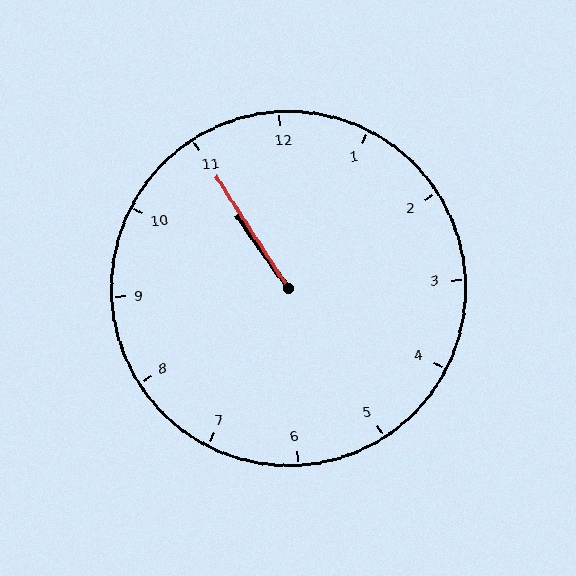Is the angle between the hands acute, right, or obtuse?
It is acute.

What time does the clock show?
10:55.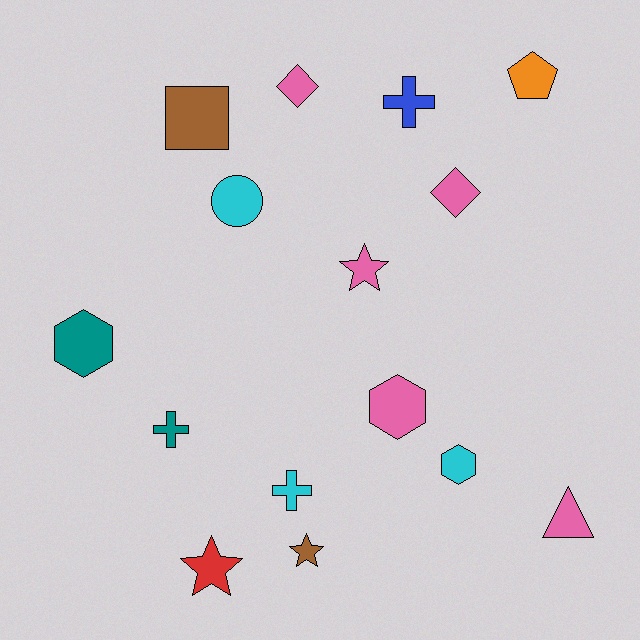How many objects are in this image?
There are 15 objects.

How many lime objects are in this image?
There are no lime objects.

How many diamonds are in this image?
There are 2 diamonds.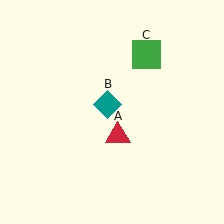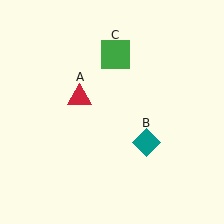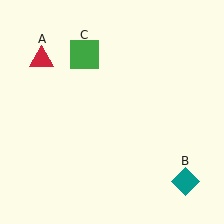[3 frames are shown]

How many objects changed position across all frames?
3 objects changed position: red triangle (object A), teal diamond (object B), green square (object C).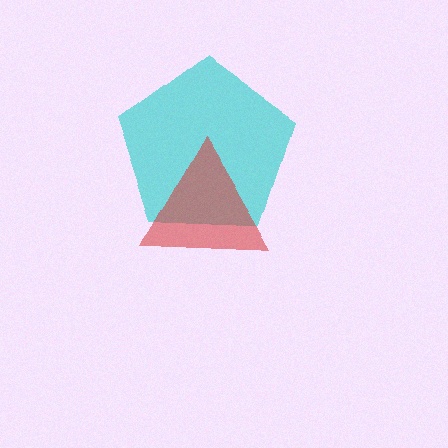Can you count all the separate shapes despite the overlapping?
Yes, there are 2 separate shapes.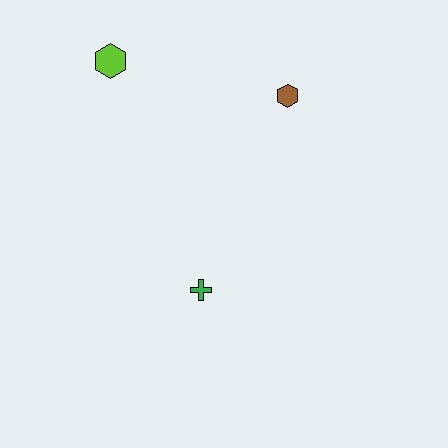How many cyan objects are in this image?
There are no cyan objects.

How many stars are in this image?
There are no stars.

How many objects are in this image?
There are 3 objects.